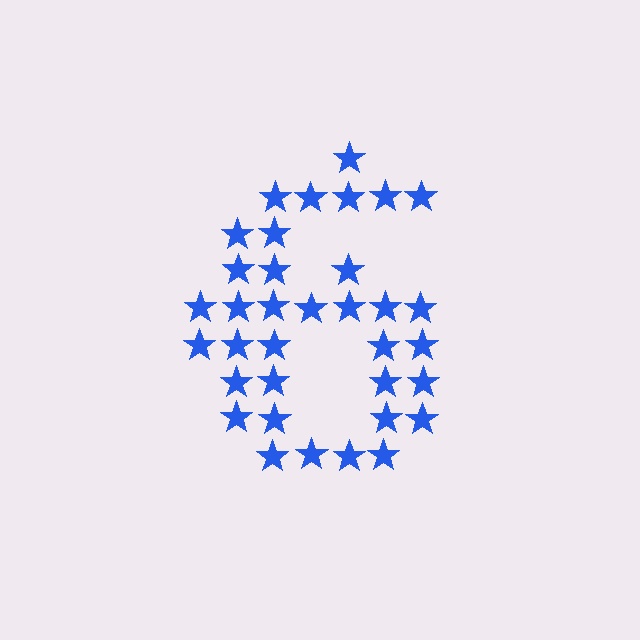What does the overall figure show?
The overall figure shows the digit 6.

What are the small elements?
The small elements are stars.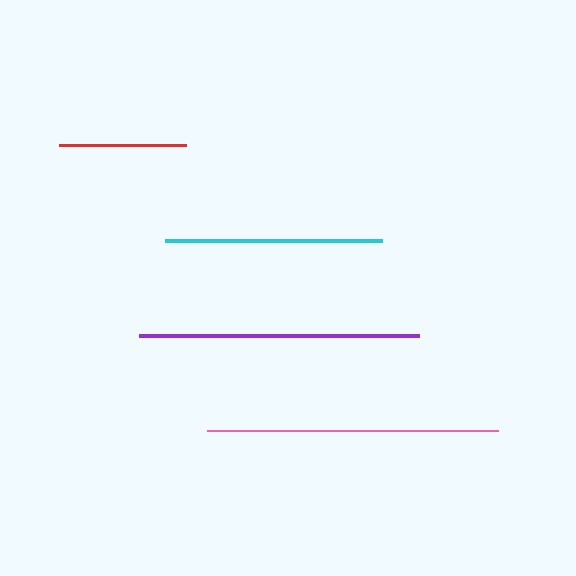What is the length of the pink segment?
The pink segment is approximately 291 pixels long.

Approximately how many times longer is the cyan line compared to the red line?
The cyan line is approximately 1.7 times the length of the red line.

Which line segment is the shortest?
The red line is the shortest at approximately 127 pixels.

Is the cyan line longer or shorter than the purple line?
The purple line is longer than the cyan line.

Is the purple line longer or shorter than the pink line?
The pink line is longer than the purple line.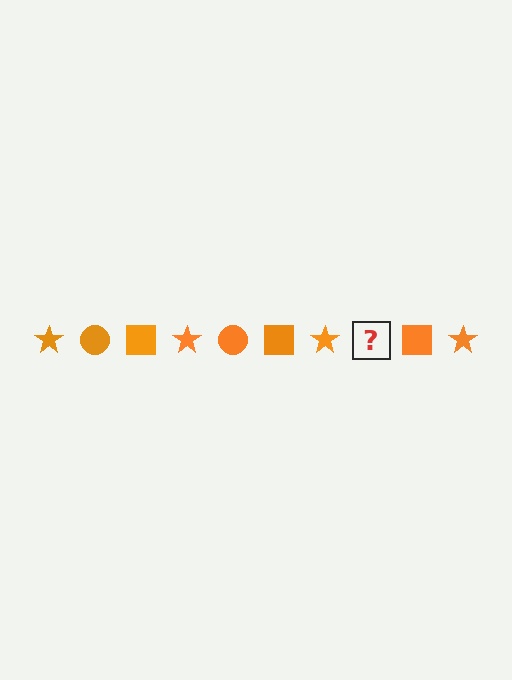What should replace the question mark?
The question mark should be replaced with an orange circle.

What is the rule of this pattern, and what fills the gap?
The rule is that the pattern cycles through star, circle, square shapes in orange. The gap should be filled with an orange circle.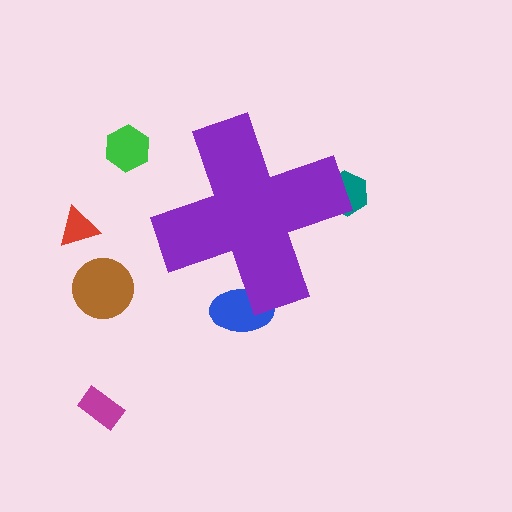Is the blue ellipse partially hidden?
Yes, the blue ellipse is partially hidden behind the purple cross.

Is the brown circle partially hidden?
No, the brown circle is fully visible.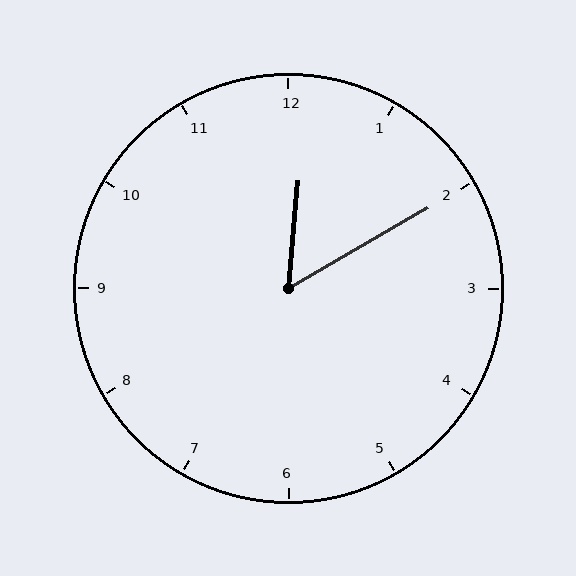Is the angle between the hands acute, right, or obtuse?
It is acute.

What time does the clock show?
12:10.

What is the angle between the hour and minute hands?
Approximately 55 degrees.